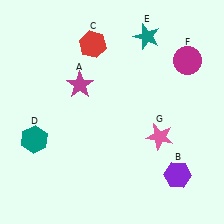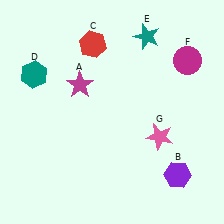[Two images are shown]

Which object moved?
The teal hexagon (D) moved up.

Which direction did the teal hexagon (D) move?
The teal hexagon (D) moved up.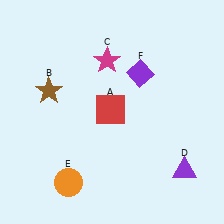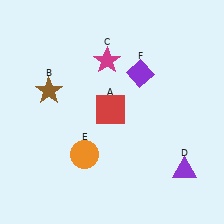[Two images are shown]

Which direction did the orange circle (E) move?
The orange circle (E) moved up.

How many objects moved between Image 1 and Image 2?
1 object moved between the two images.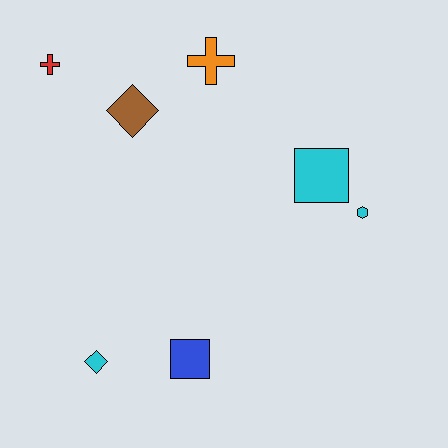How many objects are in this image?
There are 7 objects.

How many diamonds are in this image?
There are 2 diamonds.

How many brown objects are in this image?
There is 1 brown object.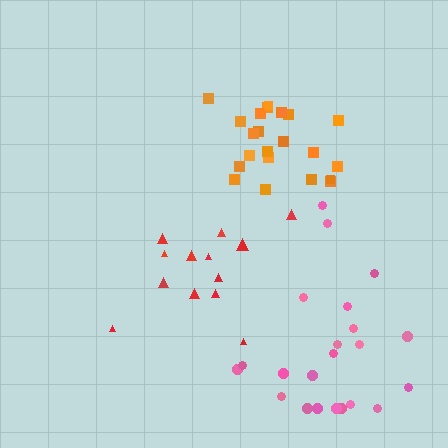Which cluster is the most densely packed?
Orange.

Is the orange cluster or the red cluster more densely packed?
Orange.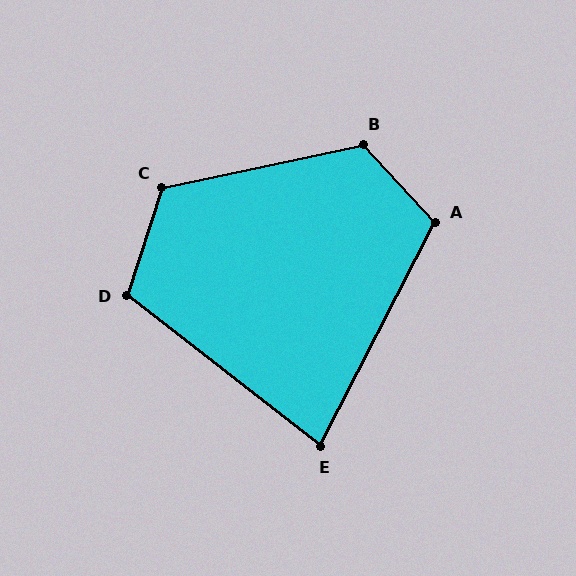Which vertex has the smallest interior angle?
E, at approximately 79 degrees.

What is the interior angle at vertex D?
Approximately 110 degrees (obtuse).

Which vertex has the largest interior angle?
B, at approximately 121 degrees.